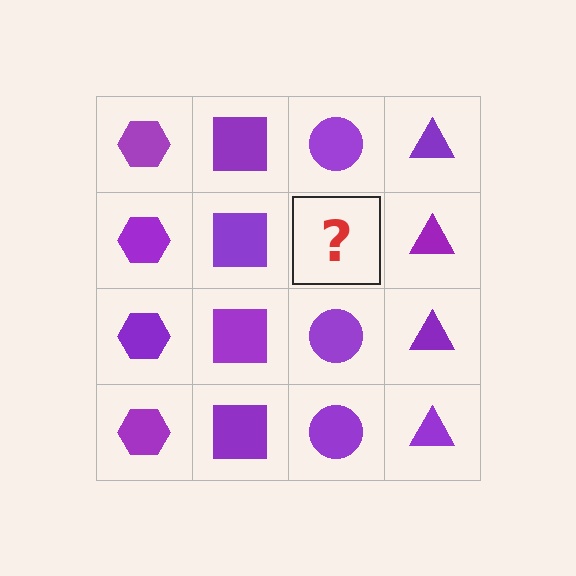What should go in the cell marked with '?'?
The missing cell should contain a purple circle.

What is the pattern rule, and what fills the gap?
The rule is that each column has a consistent shape. The gap should be filled with a purple circle.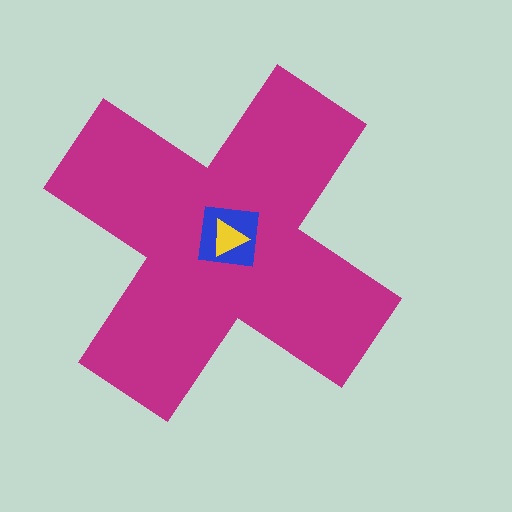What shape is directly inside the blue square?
The yellow triangle.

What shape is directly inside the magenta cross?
The blue square.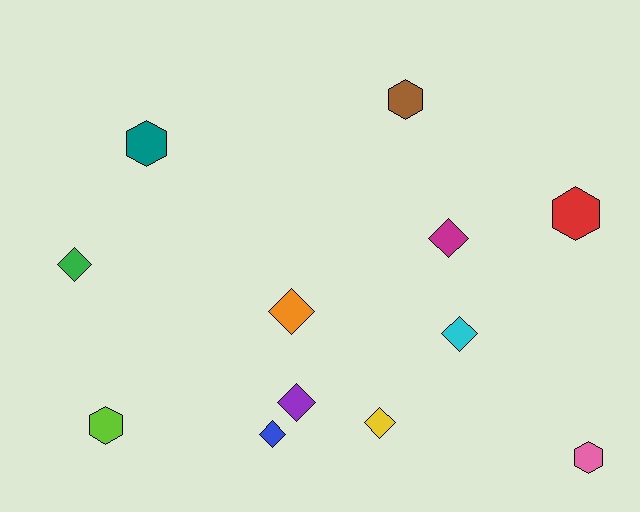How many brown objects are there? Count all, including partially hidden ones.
There is 1 brown object.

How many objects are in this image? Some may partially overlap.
There are 12 objects.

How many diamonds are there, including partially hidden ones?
There are 7 diamonds.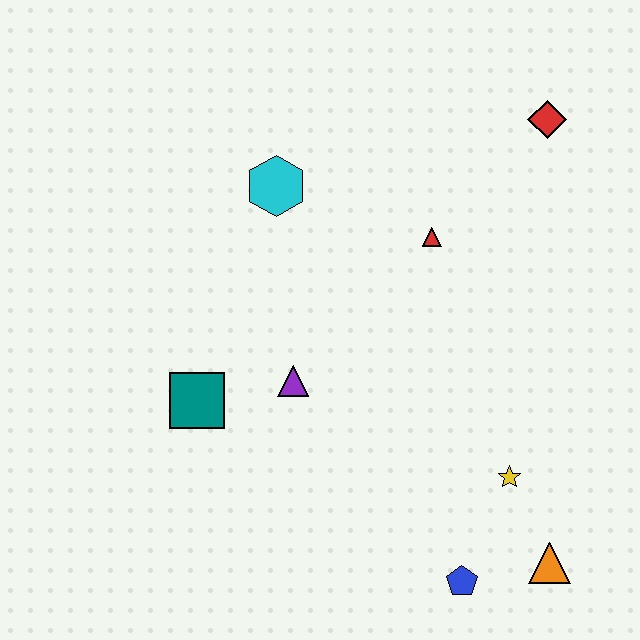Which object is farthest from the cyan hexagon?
The orange triangle is farthest from the cyan hexagon.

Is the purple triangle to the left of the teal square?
No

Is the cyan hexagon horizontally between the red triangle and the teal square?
Yes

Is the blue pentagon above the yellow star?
No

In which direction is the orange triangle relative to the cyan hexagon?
The orange triangle is below the cyan hexagon.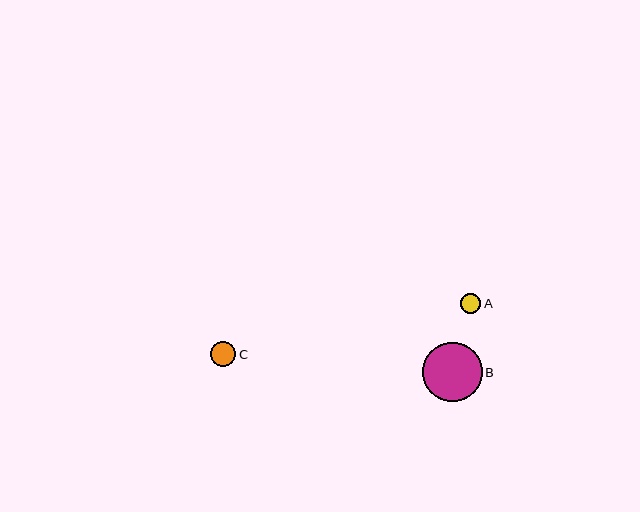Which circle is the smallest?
Circle A is the smallest with a size of approximately 20 pixels.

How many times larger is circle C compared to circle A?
Circle C is approximately 1.2 times the size of circle A.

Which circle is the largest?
Circle B is the largest with a size of approximately 60 pixels.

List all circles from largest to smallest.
From largest to smallest: B, C, A.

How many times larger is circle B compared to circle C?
Circle B is approximately 2.4 times the size of circle C.